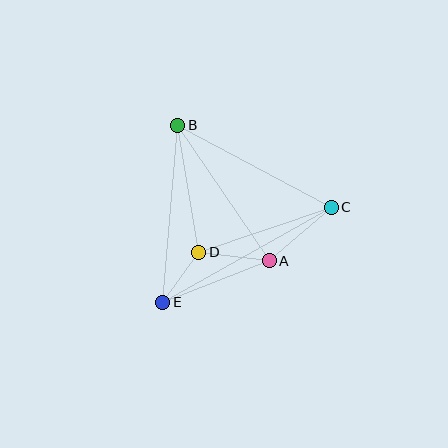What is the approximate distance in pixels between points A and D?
The distance between A and D is approximately 71 pixels.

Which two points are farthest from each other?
Points C and E are farthest from each other.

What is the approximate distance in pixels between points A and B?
The distance between A and B is approximately 164 pixels.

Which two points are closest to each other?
Points D and E are closest to each other.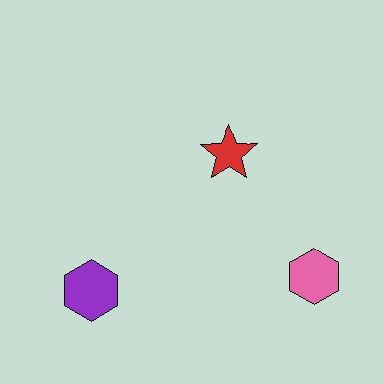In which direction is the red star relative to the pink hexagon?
The red star is above the pink hexagon.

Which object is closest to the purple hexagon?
The red star is closest to the purple hexagon.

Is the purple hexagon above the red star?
No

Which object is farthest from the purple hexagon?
The pink hexagon is farthest from the purple hexagon.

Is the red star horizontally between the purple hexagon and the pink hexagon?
Yes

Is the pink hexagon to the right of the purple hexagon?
Yes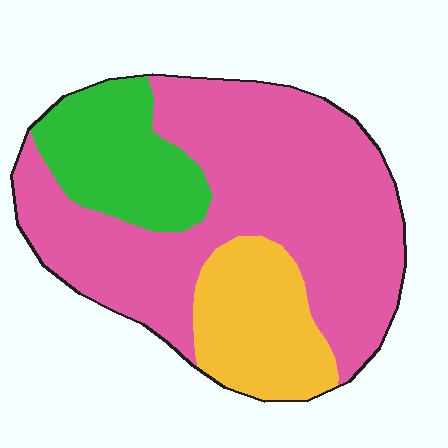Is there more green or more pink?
Pink.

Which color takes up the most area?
Pink, at roughly 65%.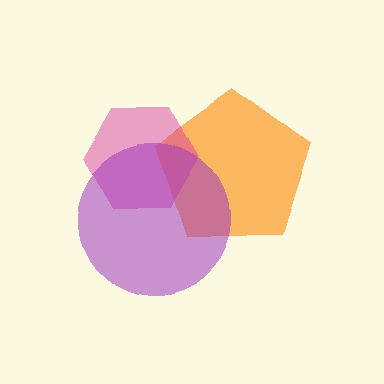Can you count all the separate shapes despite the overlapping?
Yes, there are 3 separate shapes.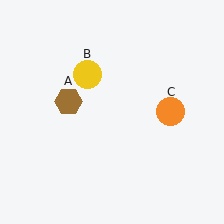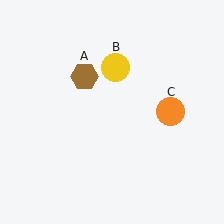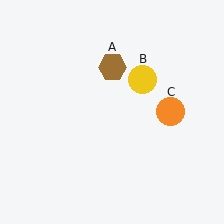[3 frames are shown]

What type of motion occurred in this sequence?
The brown hexagon (object A), yellow circle (object B) rotated clockwise around the center of the scene.